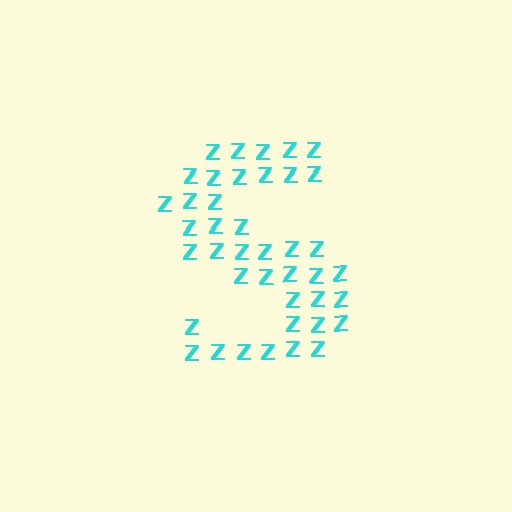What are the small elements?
The small elements are letter Z's.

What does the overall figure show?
The overall figure shows the letter S.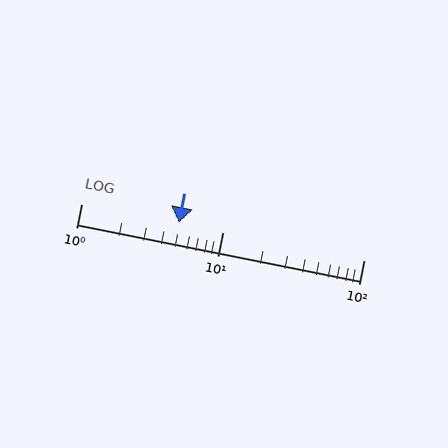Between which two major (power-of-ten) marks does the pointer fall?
The pointer is between 1 and 10.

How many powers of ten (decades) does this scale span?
The scale spans 2 decades, from 1 to 100.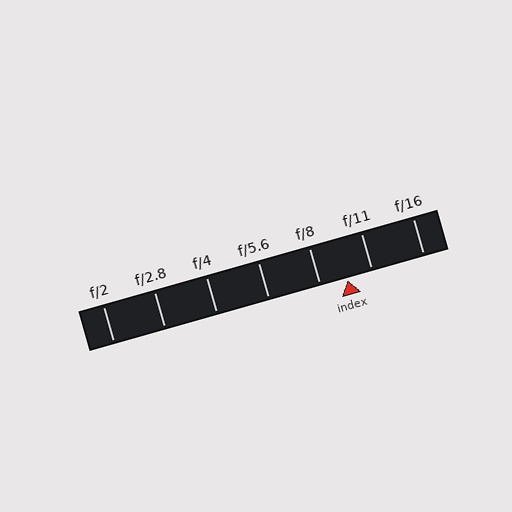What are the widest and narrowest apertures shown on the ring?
The widest aperture shown is f/2 and the narrowest is f/16.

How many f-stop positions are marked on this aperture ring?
There are 7 f-stop positions marked.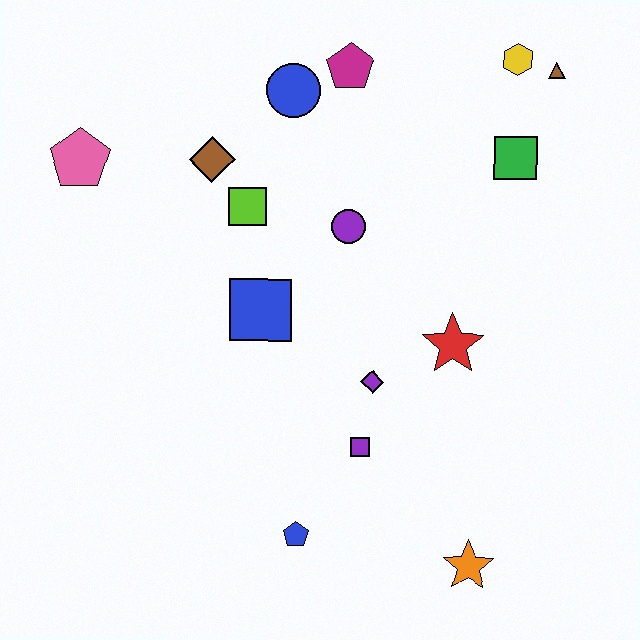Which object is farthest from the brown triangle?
The blue pentagon is farthest from the brown triangle.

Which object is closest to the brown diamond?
The lime square is closest to the brown diamond.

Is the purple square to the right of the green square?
No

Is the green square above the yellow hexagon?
No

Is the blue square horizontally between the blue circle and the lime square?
Yes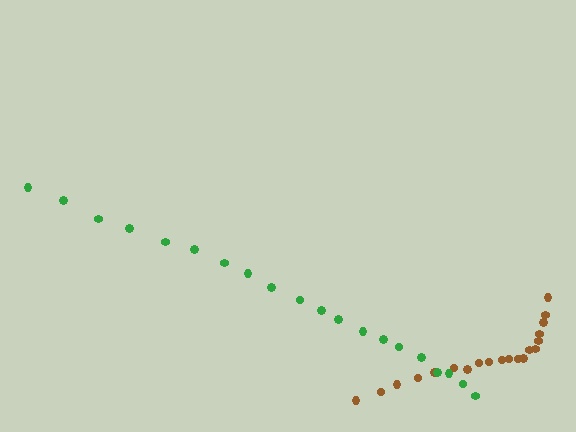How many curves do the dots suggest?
There are 2 distinct paths.